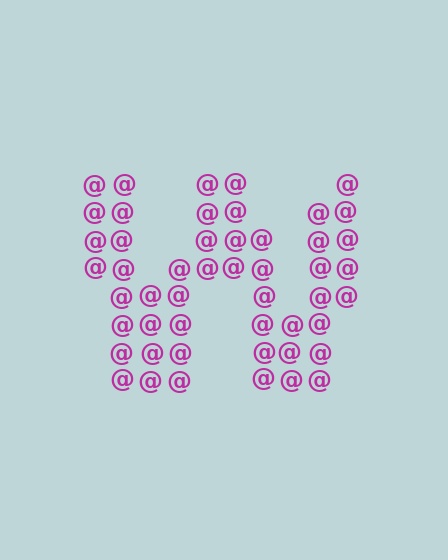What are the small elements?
The small elements are at signs.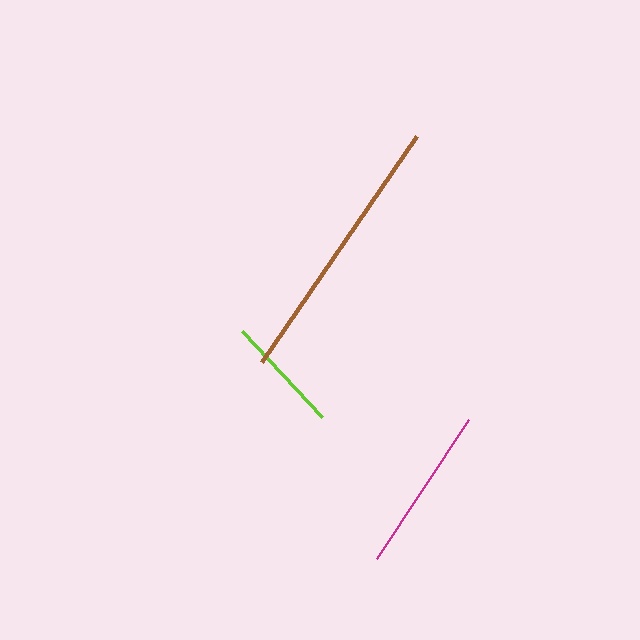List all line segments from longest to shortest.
From longest to shortest: brown, magenta, lime.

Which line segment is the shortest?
The lime line is the shortest at approximately 117 pixels.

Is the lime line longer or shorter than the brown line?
The brown line is longer than the lime line.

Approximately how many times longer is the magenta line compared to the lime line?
The magenta line is approximately 1.4 times the length of the lime line.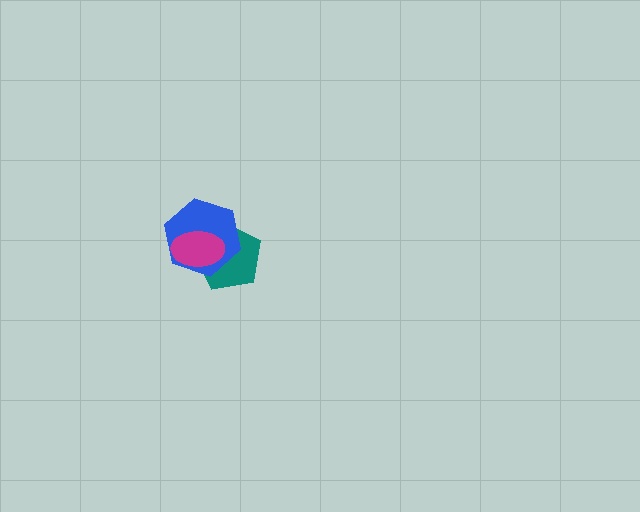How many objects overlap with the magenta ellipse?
2 objects overlap with the magenta ellipse.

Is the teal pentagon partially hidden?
Yes, it is partially covered by another shape.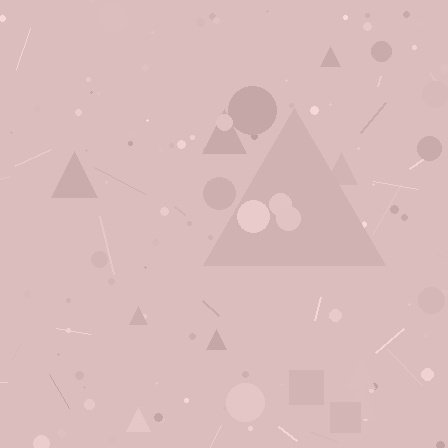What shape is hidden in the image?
A triangle is hidden in the image.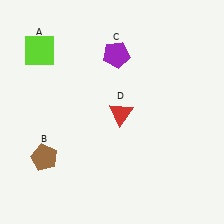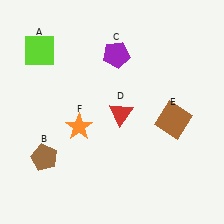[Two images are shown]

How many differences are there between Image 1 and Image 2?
There are 2 differences between the two images.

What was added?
A brown square (E), an orange star (F) were added in Image 2.